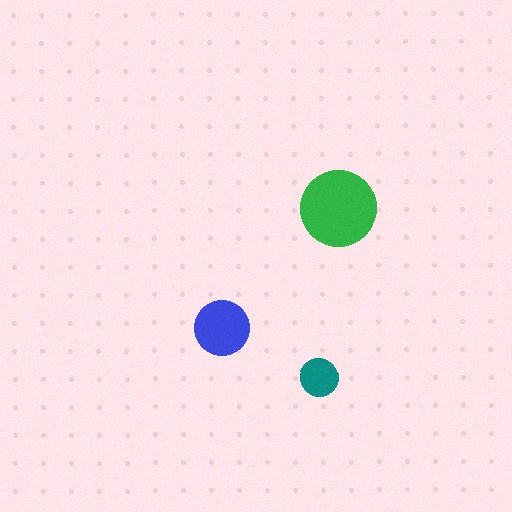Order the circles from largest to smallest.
the green one, the blue one, the teal one.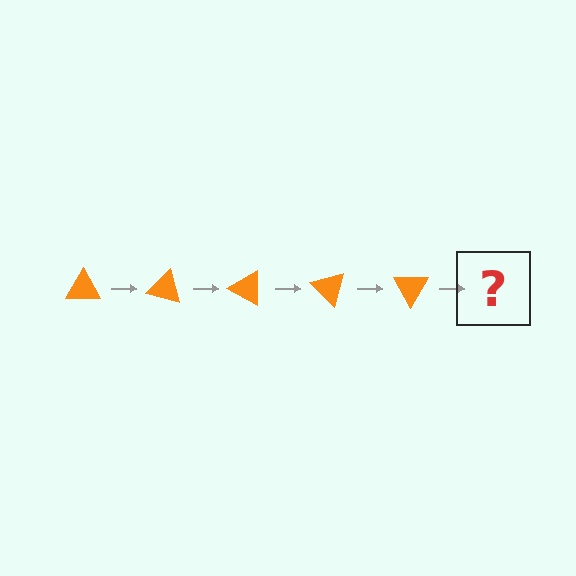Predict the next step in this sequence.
The next step is an orange triangle rotated 75 degrees.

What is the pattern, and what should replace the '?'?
The pattern is that the triangle rotates 15 degrees each step. The '?' should be an orange triangle rotated 75 degrees.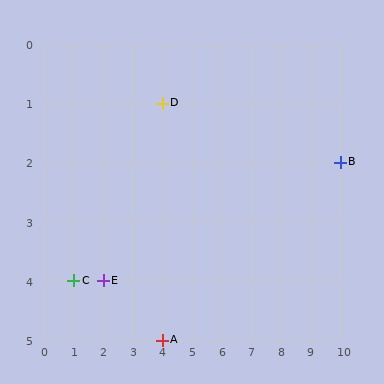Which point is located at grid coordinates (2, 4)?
Point E is at (2, 4).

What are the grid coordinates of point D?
Point D is at grid coordinates (4, 1).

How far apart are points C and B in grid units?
Points C and B are 9 columns and 2 rows apart (about 9.2 grid units diagonally).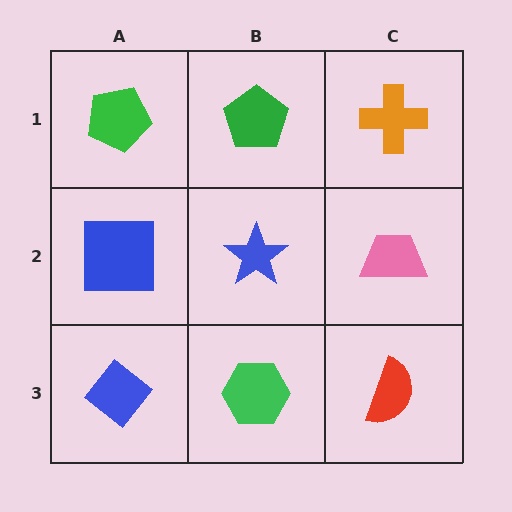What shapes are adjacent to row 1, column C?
A pink trapezoid (row 2, column C), a green pentagon (row 1, column B).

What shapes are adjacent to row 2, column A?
A green pentagon (row 1, column A), a blue diamond (row 3, column A), a blue star (row 2, column B).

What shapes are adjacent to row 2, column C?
An orange cross (row 1, column C), a red semicircle (row 3, column C), a blue star (row 2, column B).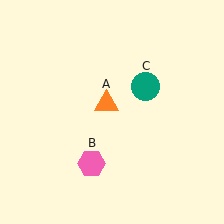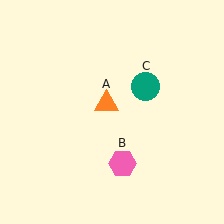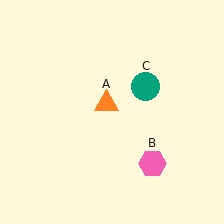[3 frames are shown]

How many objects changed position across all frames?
1 object changed position: pink hexagon (object B).